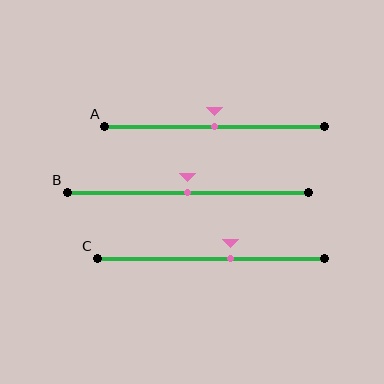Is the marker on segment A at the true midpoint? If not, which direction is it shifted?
Yes, the marker on segment A is at the true midpoint.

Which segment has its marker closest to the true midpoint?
Segment A has its marker closest to the true midpoint.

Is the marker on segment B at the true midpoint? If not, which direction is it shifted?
Yes, the marker on segment B is at the true midpoint.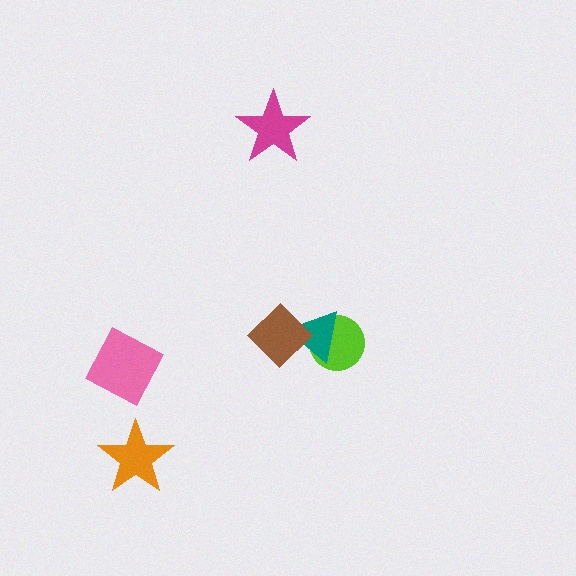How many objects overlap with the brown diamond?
1 object overlaps with the brown diamond.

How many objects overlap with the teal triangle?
2 objects overlap with the teal triangle.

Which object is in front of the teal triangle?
The brown diamond is in front of the teal triangle.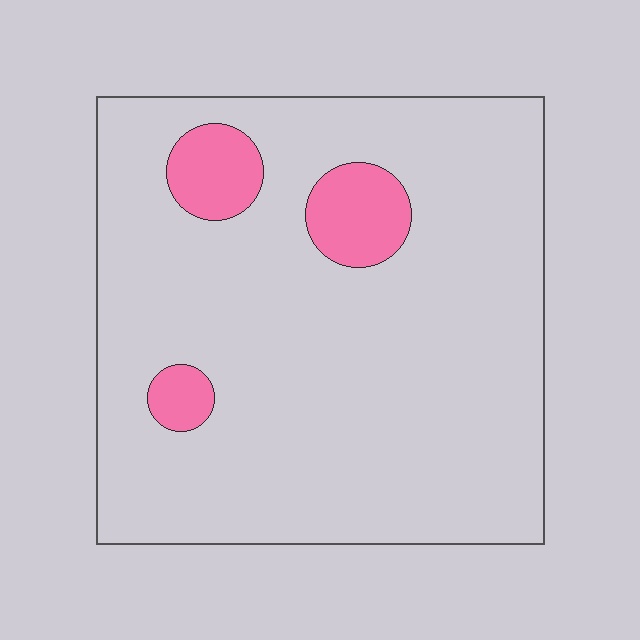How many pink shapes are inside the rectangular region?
3.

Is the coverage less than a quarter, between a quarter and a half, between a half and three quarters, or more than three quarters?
Less than a quarter.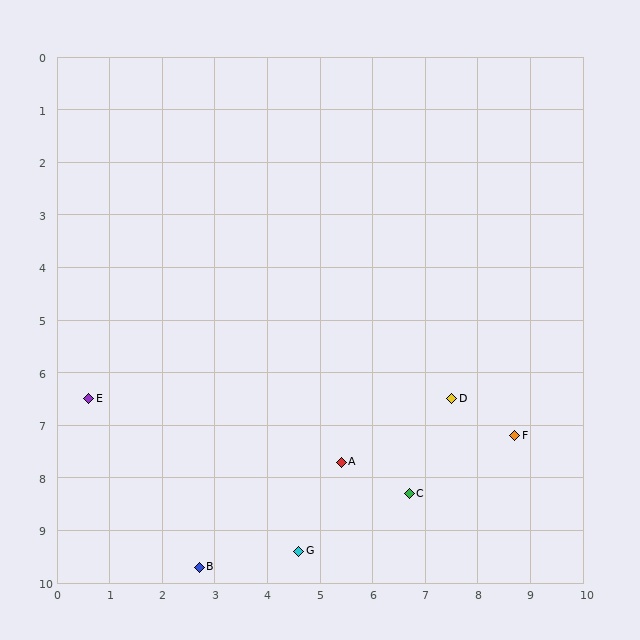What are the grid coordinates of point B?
Point B is at approximately (2.7, 9.7).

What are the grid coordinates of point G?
Point G is at approximately (4.6, 9.4).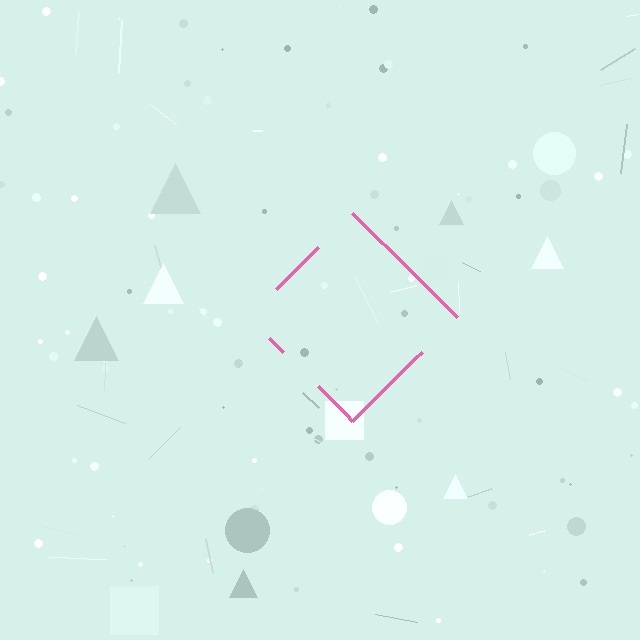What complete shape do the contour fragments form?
The contour fragments form a diamond.